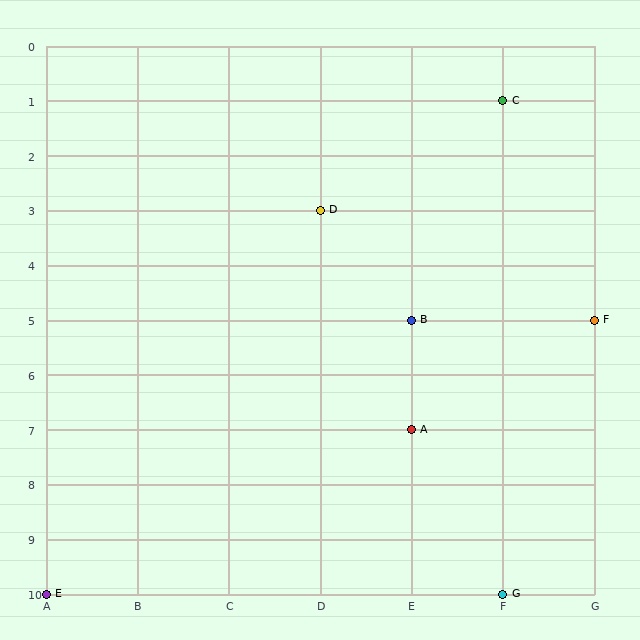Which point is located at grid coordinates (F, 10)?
Point G is at (F, 10).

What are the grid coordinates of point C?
Point C is at grid coordinates (F, 1).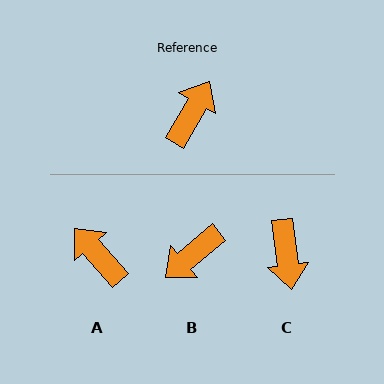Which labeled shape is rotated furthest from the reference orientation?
B, about 159 degrees away.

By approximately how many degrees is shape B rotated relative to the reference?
Approximately 159 degrees counter-clockwise.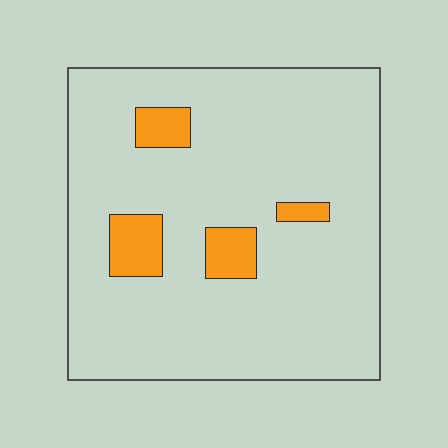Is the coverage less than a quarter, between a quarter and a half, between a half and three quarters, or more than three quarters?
Less than a quarter.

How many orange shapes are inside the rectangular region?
4.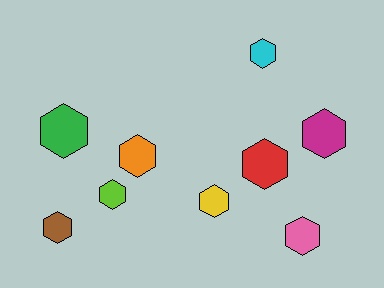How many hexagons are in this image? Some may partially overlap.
There are 9 hexagons.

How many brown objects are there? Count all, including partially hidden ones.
There is 1 brown object.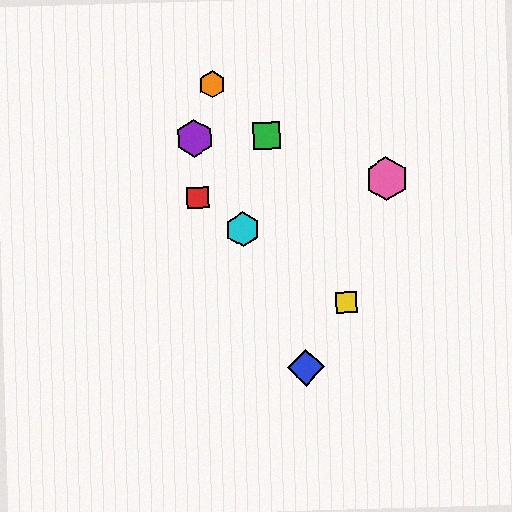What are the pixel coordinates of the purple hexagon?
The purple hexagon is at (194, 138).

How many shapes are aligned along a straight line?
3 shapes (the red square, the yellow square, the cyan hexagon) are aligned along a straight line.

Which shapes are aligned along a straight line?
The red square, the yellow square, the cyan hexagon are aligned along a straight line.